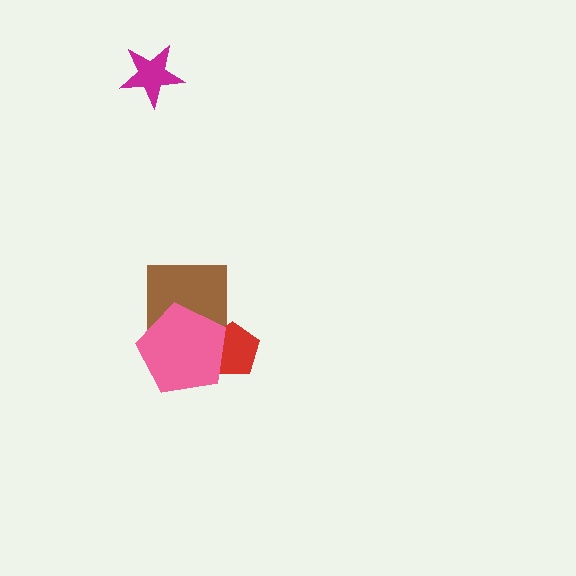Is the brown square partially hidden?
Yes, it is partially covered by another shape.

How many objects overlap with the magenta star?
0 objects overlap with the magenta star.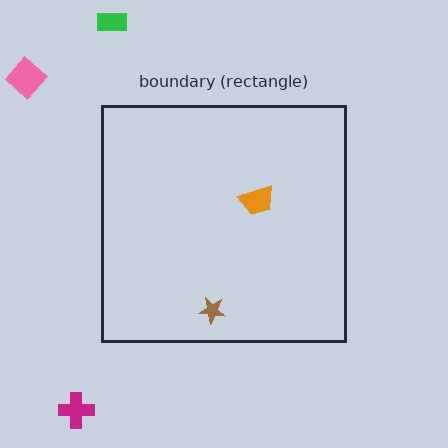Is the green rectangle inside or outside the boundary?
Outside.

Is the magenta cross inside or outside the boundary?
Outside.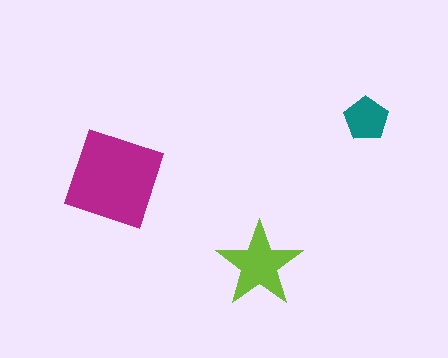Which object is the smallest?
The teal pentagon.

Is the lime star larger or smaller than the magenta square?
Smaller.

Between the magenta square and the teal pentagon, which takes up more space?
The magenta square.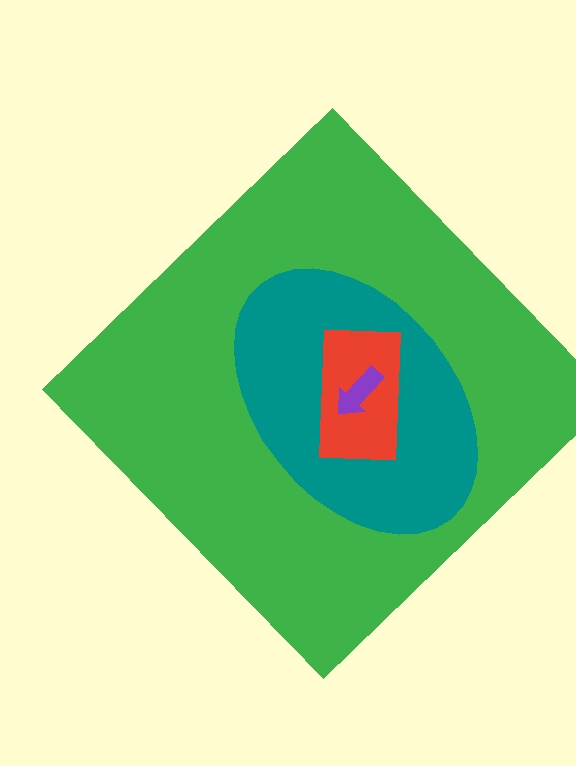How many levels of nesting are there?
4.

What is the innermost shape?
The purple arrow.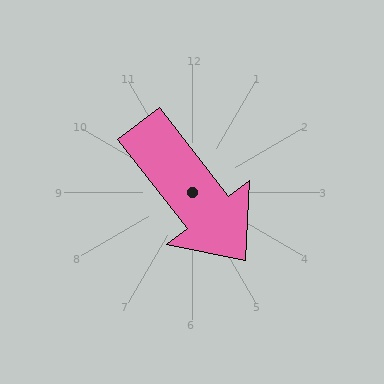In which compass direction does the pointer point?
Southeast.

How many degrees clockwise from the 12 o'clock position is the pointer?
Approximately 142 degrees.